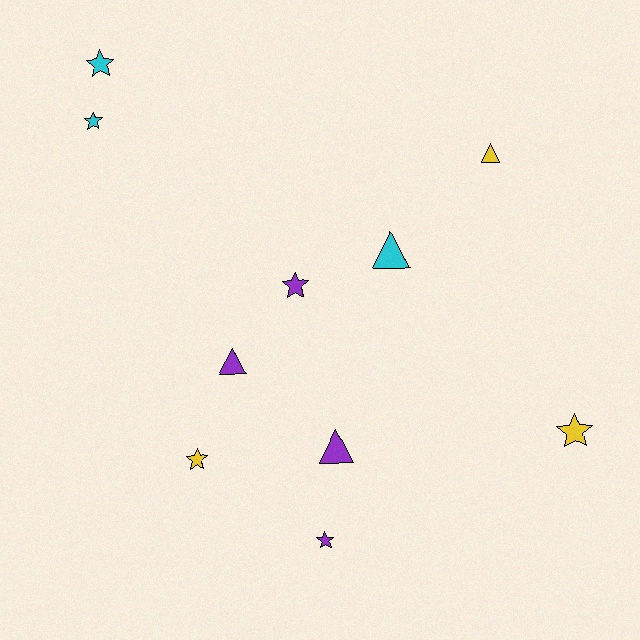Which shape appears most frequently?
Star, with 6 objects.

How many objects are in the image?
There are 10 objects.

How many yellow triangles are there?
There is 1 yellow triangle.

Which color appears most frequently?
Purple, with 4 objects.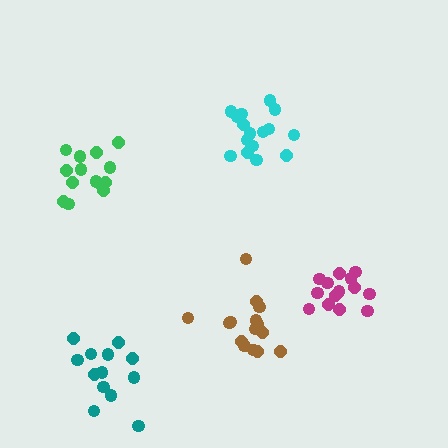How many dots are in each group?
Group 1: 14 dots, Group 2: 13 dots, Group 3: 17 dots, Group 4: 16 dots, Group 5: 15 dots (75 total).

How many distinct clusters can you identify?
There are 5 distinct clusters.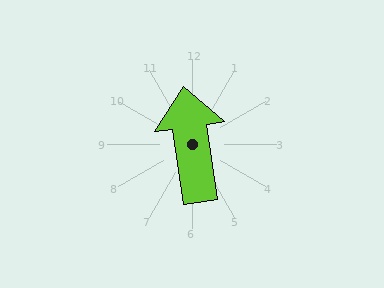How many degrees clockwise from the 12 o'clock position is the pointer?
Approximately 352 degrees.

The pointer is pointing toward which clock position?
Roughly 12 o'clock.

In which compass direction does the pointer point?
North.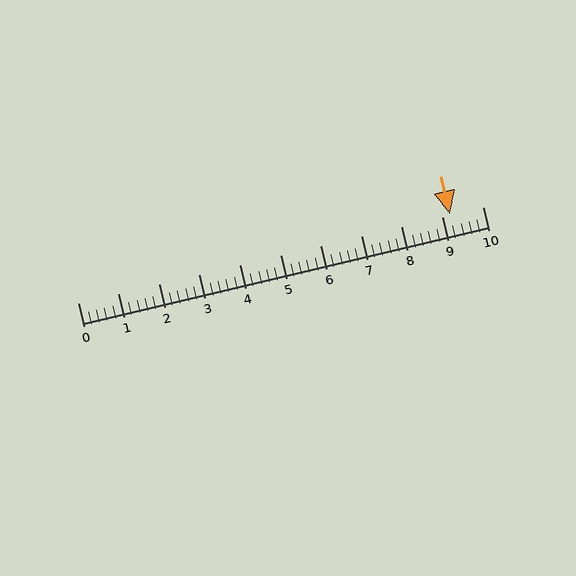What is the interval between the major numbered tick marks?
The major tick marks are spaced 1 units apart.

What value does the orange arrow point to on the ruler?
The orange arrow points to approximately 9.2.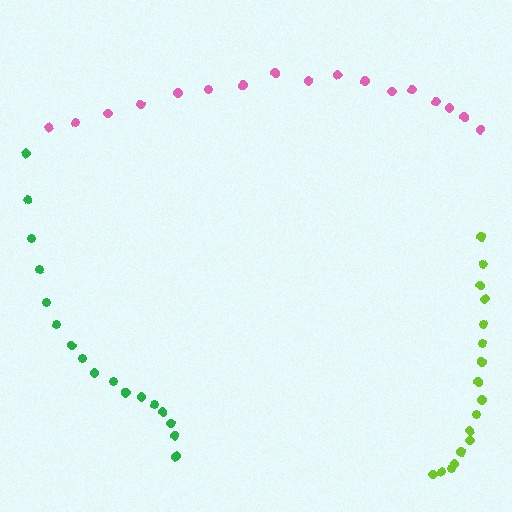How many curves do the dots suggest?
There are 3 distinct paths.